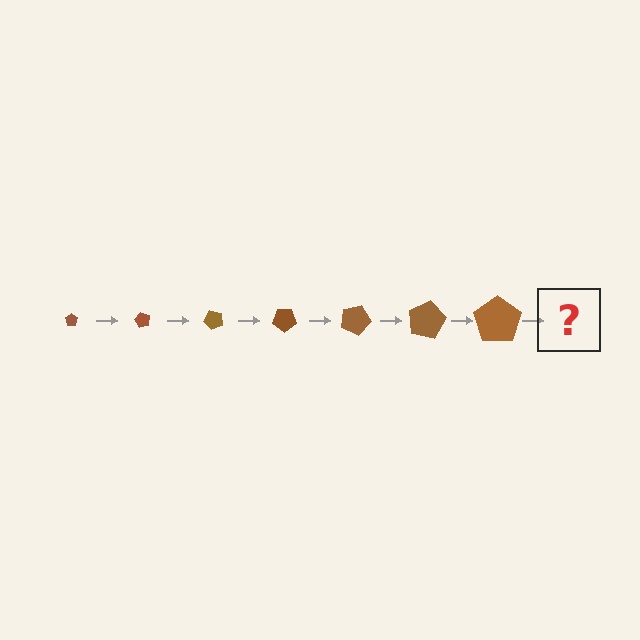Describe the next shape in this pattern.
It should be a pentagon, larger than the previous one and rotated 420 degrees from the start.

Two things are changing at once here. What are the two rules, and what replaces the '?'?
The two rules are that the pentagon grows larger each step and it rotates 60 degrees each step. The '?' should be a pentagon, larger than the previous one and rotated 420 degrees from the start.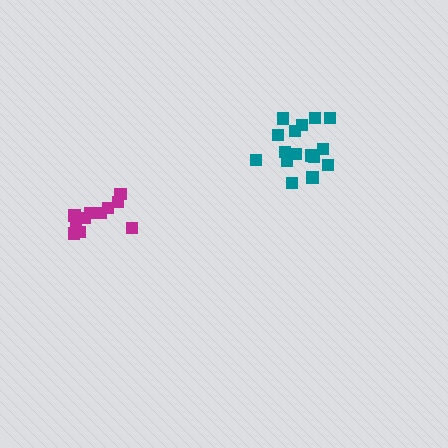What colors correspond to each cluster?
The clusters are colored: magenta, teal.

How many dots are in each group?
Group 1: 11 dots, Group 2: 16 dots (27 total).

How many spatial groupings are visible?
There are 2 spatial groupings.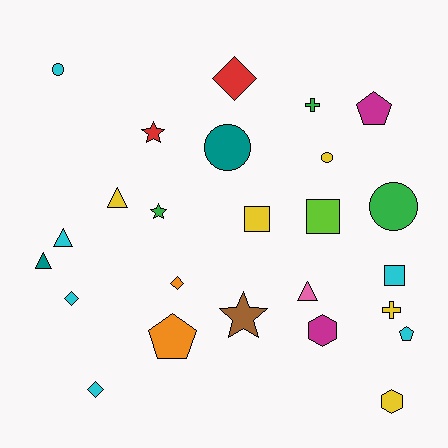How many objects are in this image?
There are 25 objects.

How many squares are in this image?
There are 3 squares.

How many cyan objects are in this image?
There are 6 cyan objects.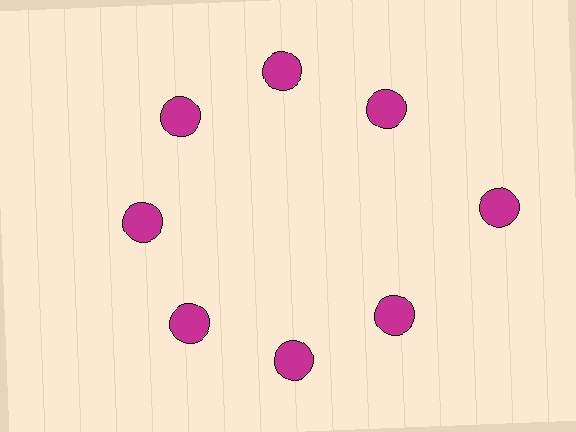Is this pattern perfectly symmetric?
No. The 8 magenta circles are arranged in a ring, but one element near the 3 o'clock position is pushed outward from the center, breaking the 8-fold rotational symmetry.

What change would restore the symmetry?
The symmetry would be restored by moving it inward, back onto the ring so that all 8 circles sit at equal angles and equal distance from the center.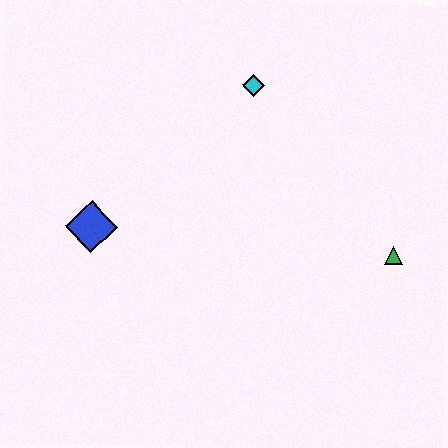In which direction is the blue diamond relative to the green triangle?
The blue diamond is to the left of the green triangle.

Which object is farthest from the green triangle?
The blue diamond is farthest from the green triangle.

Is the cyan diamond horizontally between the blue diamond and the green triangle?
Yes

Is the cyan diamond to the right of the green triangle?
No